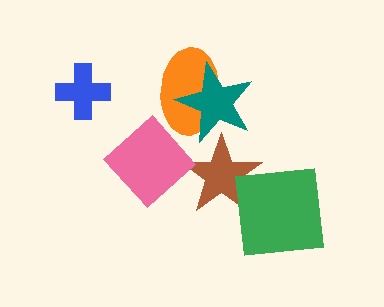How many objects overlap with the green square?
1 object overlaps with the green square.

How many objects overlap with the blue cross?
0 objects overlap with the blue cross.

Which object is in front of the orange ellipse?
The teal star is in front of the orange ellipse.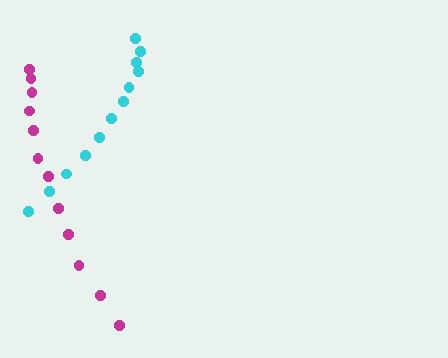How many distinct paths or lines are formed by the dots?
There are 2 distinct paths.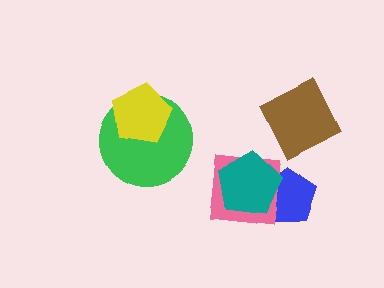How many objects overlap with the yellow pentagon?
1 object overlaps with the yellow pentagon.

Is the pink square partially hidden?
Yes, it is partially covered by another shape.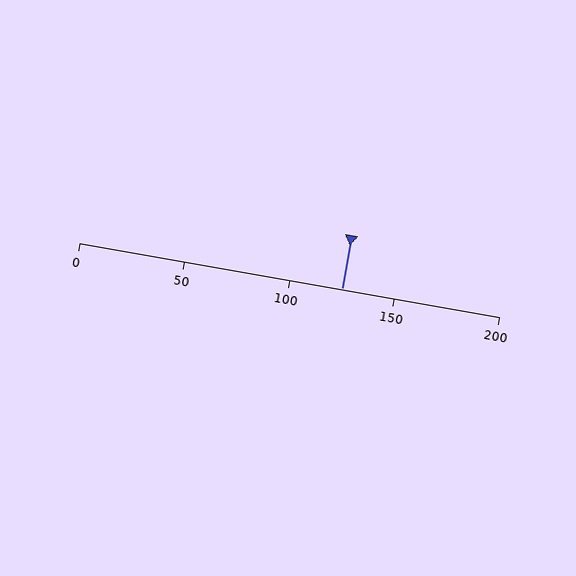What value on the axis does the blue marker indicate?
The marker indicates approximately 125.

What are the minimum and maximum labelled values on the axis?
The axis runs from 0 to 200.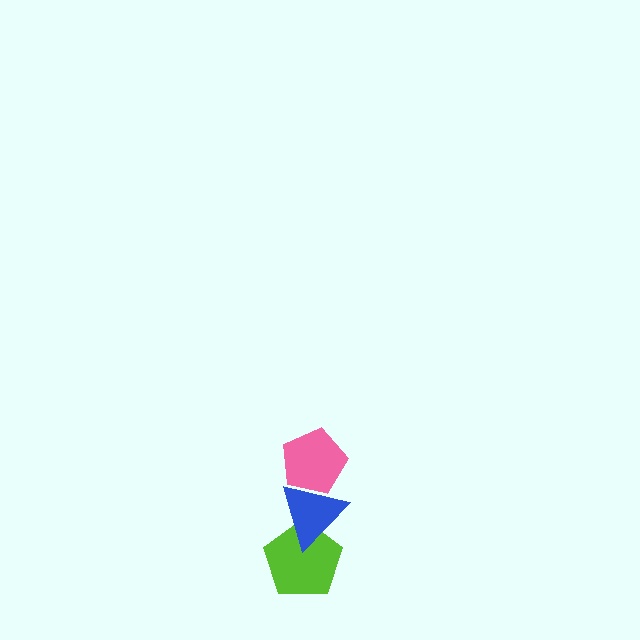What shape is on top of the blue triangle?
The pink pentagon is on top of the blue triangle.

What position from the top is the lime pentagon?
The lime pentagon is 3rd from the top.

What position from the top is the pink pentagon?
The pink pentagon is 1st from the top.